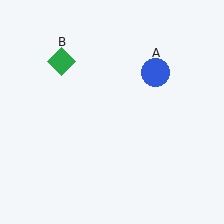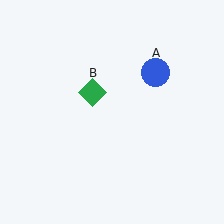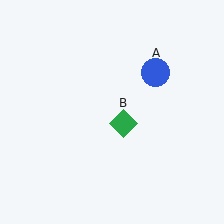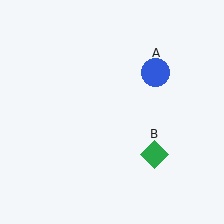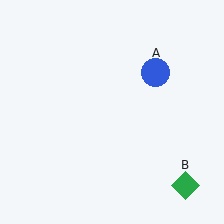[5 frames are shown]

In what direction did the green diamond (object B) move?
The green diamond (object B) moved down and to the right.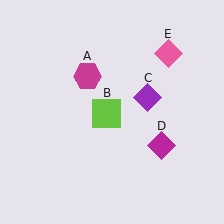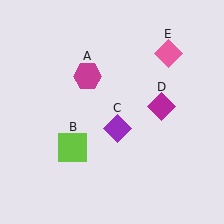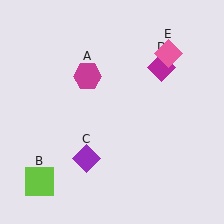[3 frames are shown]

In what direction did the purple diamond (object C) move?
The purple diamond (object C) moved down and to the left.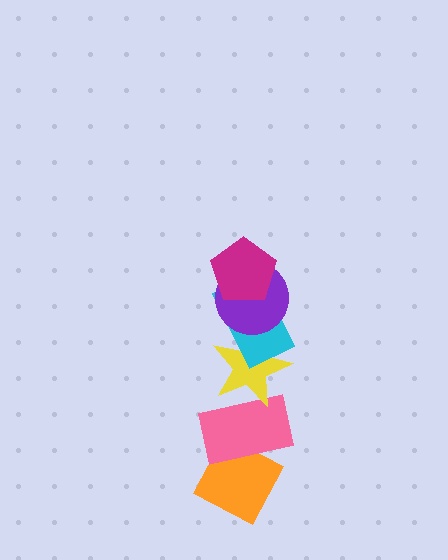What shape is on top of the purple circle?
The magenta pentagon is on top of the purple circle.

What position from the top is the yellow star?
The yellow star is 4th from the top.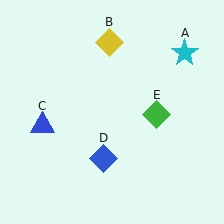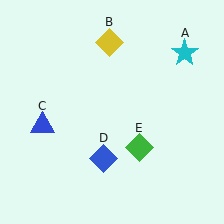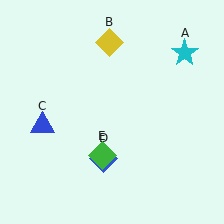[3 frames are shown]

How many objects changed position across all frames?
1 object changed position: green diamond (object E).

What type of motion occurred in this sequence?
The green diamond (object E) rotated clockwise around the center of the scene.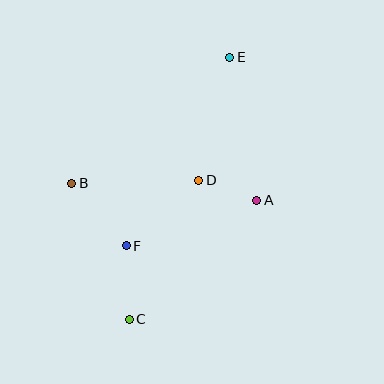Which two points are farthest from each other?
Points C and E are farthest from each other.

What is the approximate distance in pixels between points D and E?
The distance between D and E is approximately 126 pixels.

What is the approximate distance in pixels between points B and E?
The distance between B and E is approximately 202 pixels.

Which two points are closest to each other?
Points A and D are closest to each other.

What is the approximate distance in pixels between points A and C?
The distance between A and C is approximately 174 pixels.